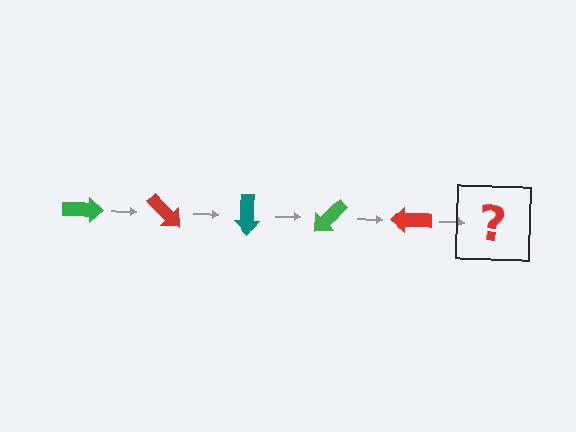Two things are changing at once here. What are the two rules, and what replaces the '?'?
The two rules are that it rotates 45 degrees each step and the color cycles through green, red, and teal. The '?' should be a teal arrow, rotated 225 degrees from the start.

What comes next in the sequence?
The next element should be a teal arrow, rotated 225 degrees from the start.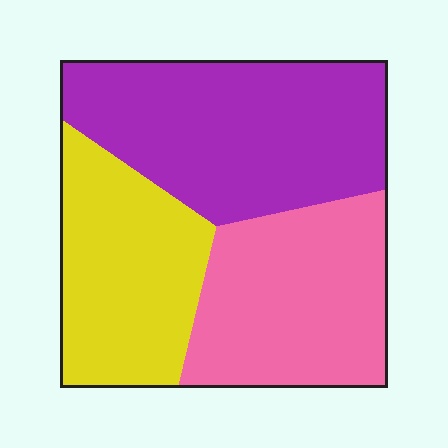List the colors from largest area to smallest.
From largest to smallest: purple, pink, yellow.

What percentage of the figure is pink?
Pink covers 32% of the figure.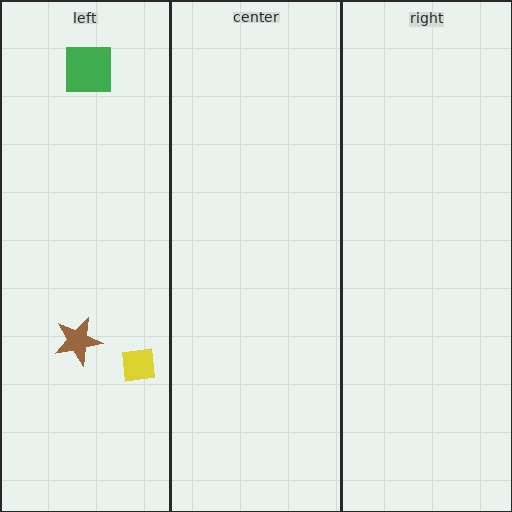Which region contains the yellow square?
The left region.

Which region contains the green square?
The left region.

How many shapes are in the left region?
3.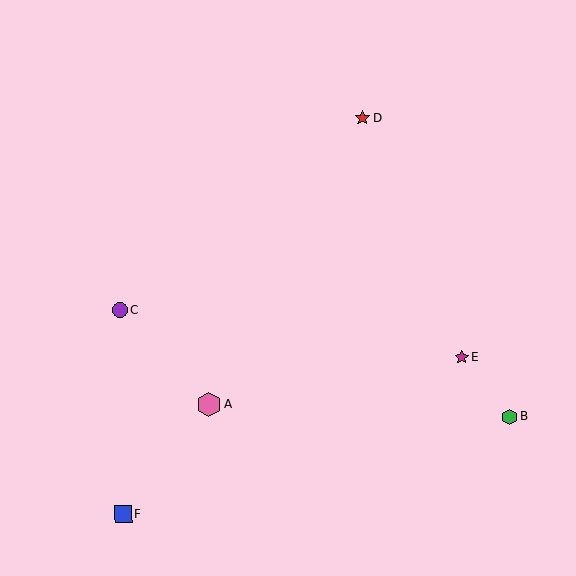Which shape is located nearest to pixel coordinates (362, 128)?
The red star (labeled D) at (362, 118) is nearest to that location.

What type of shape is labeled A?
Shape A is a pink hexagon.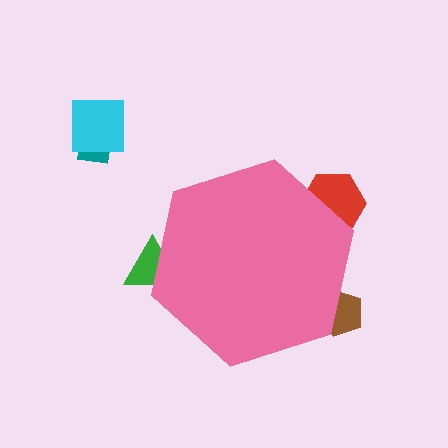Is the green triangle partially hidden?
Yes, the green triangle is partially hidden behind the pink hexagon.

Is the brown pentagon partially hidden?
Yes, the brown pentagon is partially hidden behind the pink hexagon.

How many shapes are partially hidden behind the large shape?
3 shapes are partially hidden.